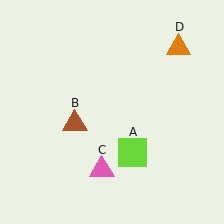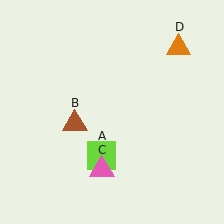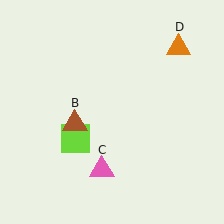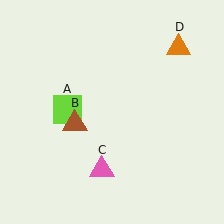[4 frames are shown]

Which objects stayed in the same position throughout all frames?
Brown triangle (object B) and pink triangle (object C) and orange triangle (object D) remained stationary.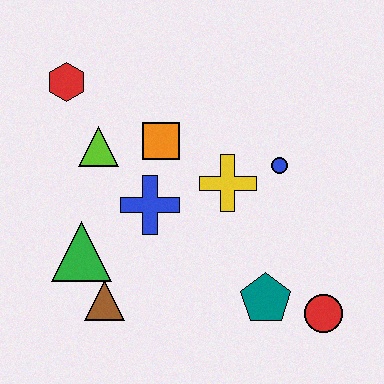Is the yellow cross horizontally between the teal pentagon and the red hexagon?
Yes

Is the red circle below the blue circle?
Yes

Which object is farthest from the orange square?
The red circle is farthest from the orange square.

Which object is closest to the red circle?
The teal pentagon is closest to the red circle.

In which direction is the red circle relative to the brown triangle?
The red circle is to the right of the brown triangle.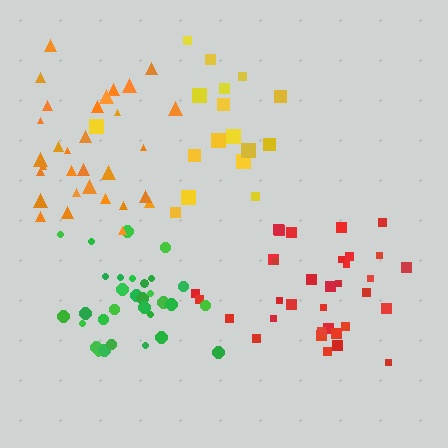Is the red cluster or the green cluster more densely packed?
Green.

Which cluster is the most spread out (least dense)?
Yellow.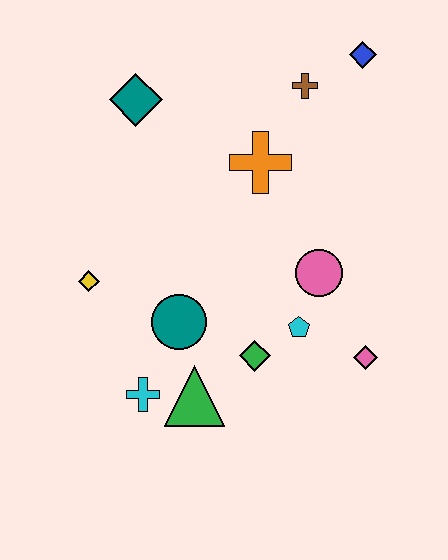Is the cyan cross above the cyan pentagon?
No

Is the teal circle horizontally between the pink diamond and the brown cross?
No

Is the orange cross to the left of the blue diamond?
Yes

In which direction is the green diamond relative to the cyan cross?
The green diamond is to the right of the cyan cross.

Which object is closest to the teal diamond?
The orange cross is closest to the teal diamond.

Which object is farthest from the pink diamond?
The teal diamond is farthest from the pink diamond.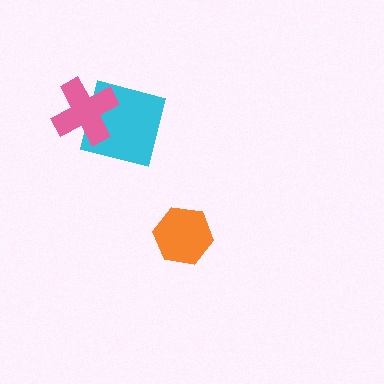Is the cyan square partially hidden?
Yes, it is partially covered by another shape.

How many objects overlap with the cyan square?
1 object overlaps with the cyan square.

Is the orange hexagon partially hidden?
No, no other shape covers it.